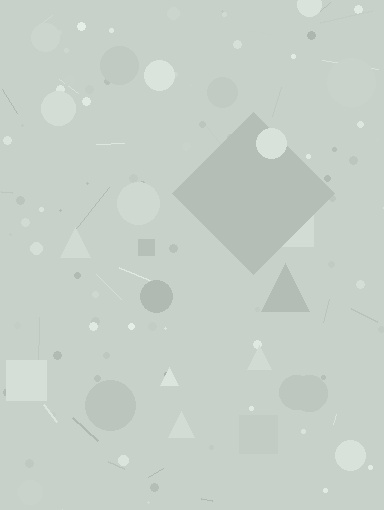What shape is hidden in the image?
A diamond is hidden in the image.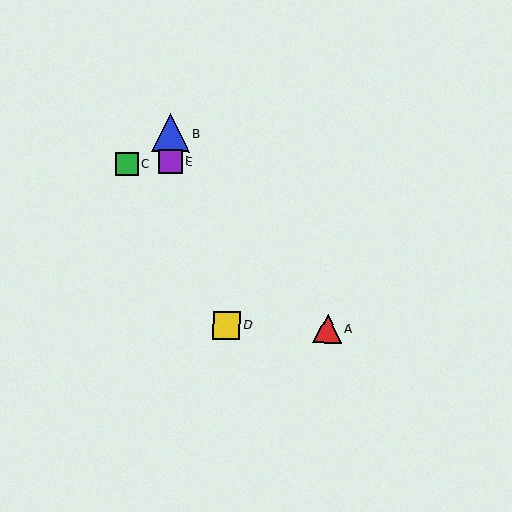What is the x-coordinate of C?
Object C is at x≈126.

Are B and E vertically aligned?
Yes, both are at x≈170.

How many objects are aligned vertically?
2 objects (B, E) are aligned vertically.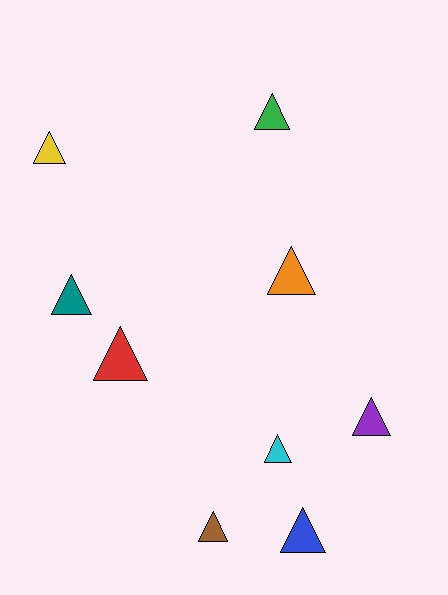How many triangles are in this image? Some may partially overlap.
There are 9 triangles.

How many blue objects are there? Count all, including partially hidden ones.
There is 1 blue object.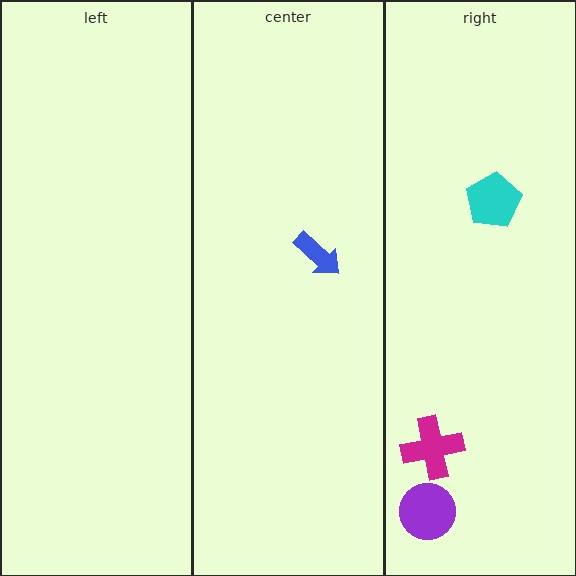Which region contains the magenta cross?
The right region.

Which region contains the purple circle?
The right region.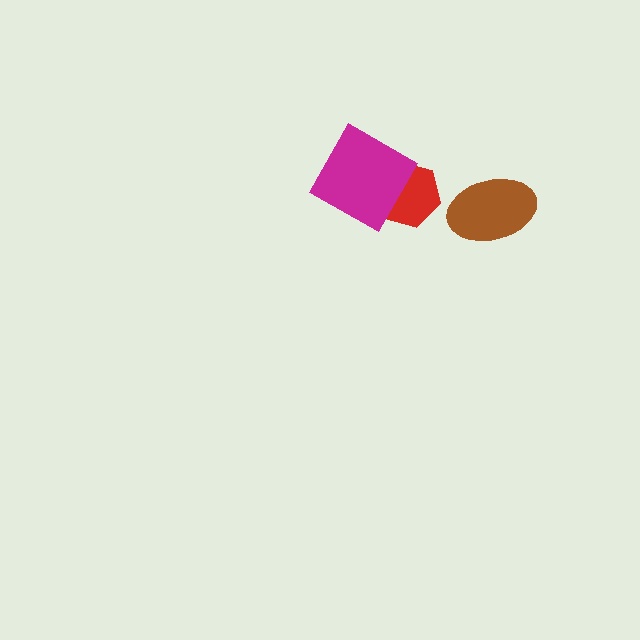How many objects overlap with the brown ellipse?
0 objects overlap with the brown ellipse.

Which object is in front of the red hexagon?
The magenta square is in front of the red hexagon.